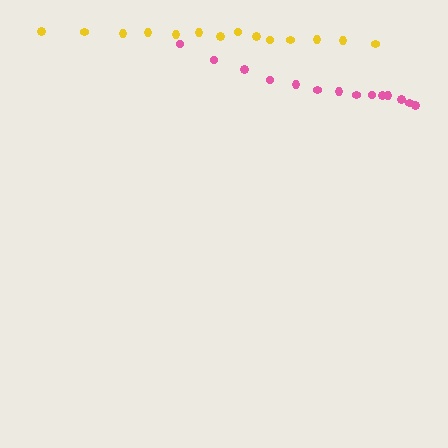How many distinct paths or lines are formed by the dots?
There are 2 distinct paths.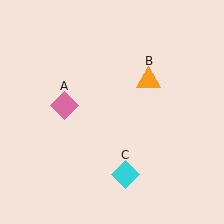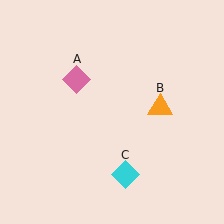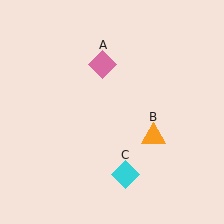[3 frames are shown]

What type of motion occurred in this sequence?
The pink diamond (object A), orange triangle (object B) rotated clockwise around the center of the scene.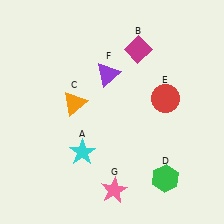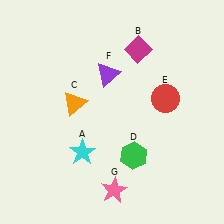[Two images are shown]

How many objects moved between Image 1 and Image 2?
1 object moved between the two images.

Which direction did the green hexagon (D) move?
The green hexagon (D) moved left.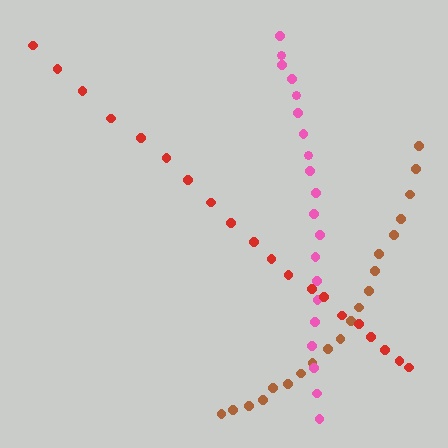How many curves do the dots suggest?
There are 3 distinct paths.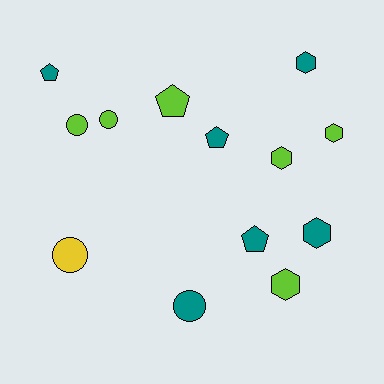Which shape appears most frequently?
Hexagon, with 5 objects.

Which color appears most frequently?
Teal, with 6 objects.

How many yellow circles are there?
There is 1 yellow circle.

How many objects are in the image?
There are 13 objects.